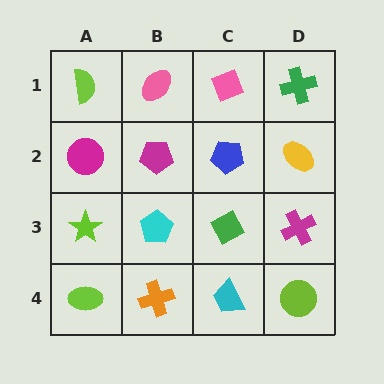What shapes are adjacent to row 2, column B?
A pink ellipse (row 1, column B), a cyan pentagon (row 3, column B), a magenta circle (row 2, column A), a blue pentagon (row 2, column C).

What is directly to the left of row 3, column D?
A green diamond.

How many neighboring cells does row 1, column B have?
3.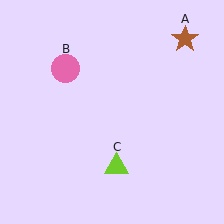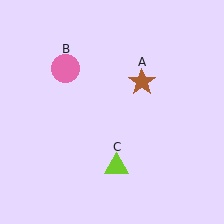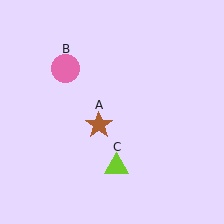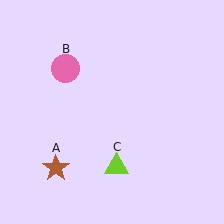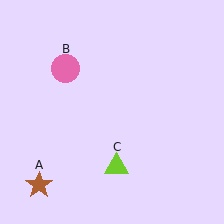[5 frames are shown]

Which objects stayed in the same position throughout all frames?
Pink circle (object B) and lime triangle (object C) remained stationary.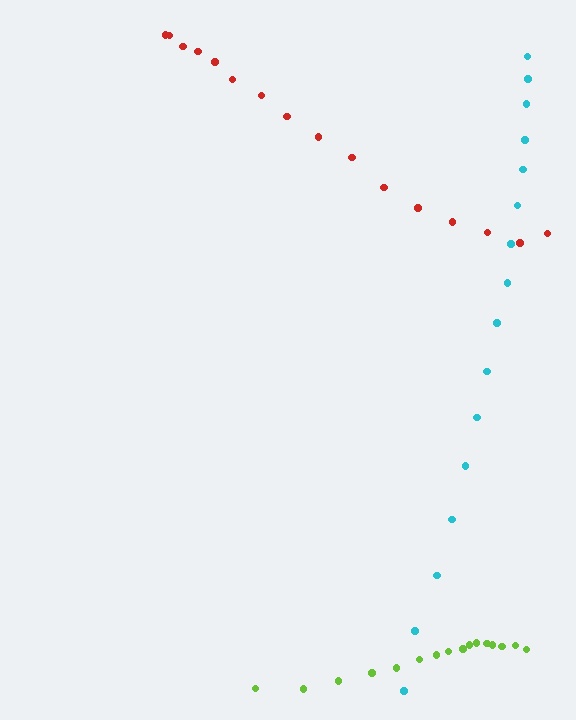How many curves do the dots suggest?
There are 3 distinct paths.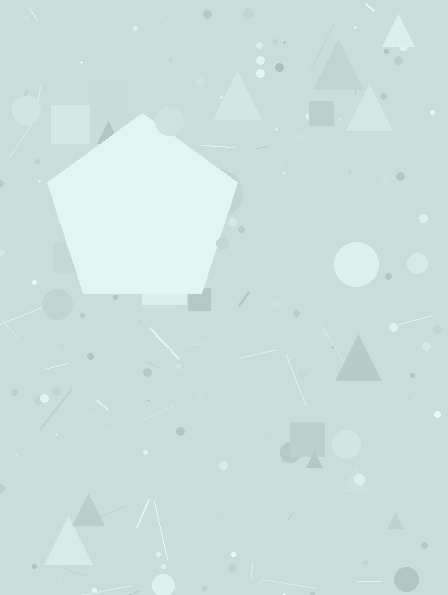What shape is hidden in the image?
A pentagon is hidden in the image.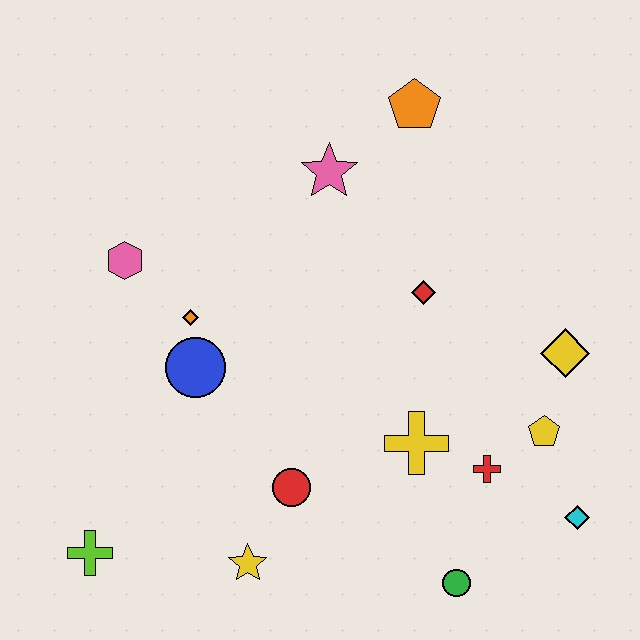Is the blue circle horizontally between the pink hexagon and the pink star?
Yes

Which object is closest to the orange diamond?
The blue circle is closest to the orange diamond.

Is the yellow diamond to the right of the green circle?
Yes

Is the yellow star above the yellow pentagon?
No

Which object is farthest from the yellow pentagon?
The lime cross is farthest from the yellow pentagon.